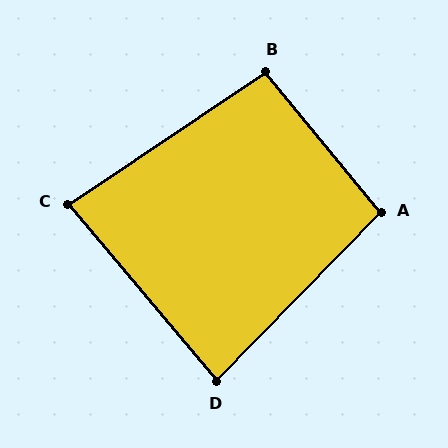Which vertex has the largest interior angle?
A, at approximately 96 degrees.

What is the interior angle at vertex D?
Approximately 84 degrees (acute).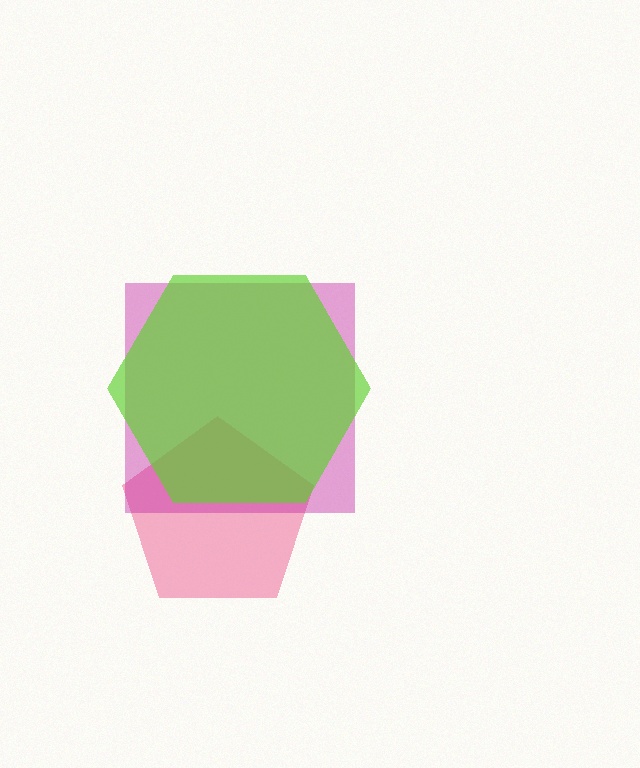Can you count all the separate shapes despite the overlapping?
Yes, there are 3 separate shapes.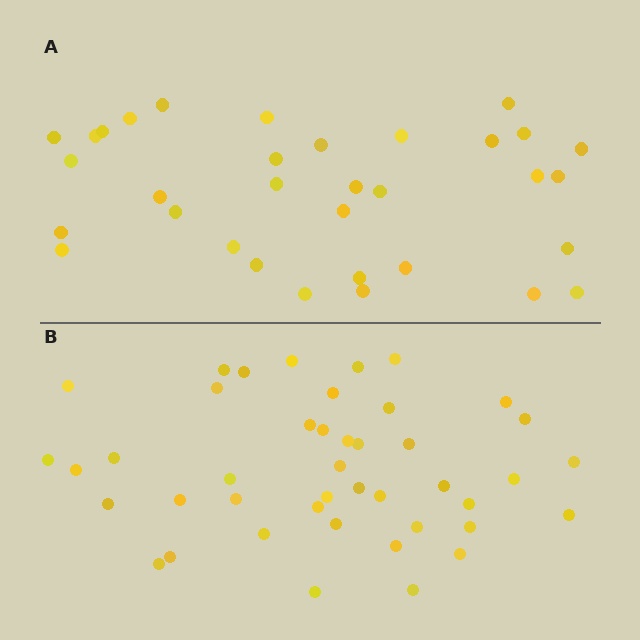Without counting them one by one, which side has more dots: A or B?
Region B (the bottom region) has more dots.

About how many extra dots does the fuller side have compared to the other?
Region B has roughly 10 or so more dots than region A.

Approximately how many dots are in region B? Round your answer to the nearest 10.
About 40 dots. (The exact count is 43, which rounds to 40.)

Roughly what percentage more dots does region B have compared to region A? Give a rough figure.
About 30% more.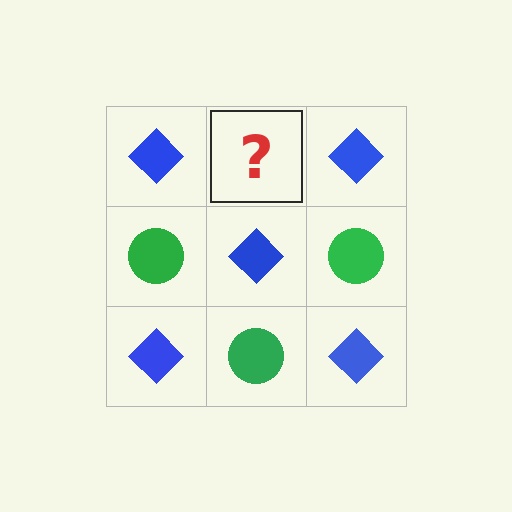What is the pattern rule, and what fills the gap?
The rule is that it alternates blue diamond and green circle in a checkerboard pattern. The gap should be filled with a green circle.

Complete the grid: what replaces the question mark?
The question mark should be replaced with a green circle.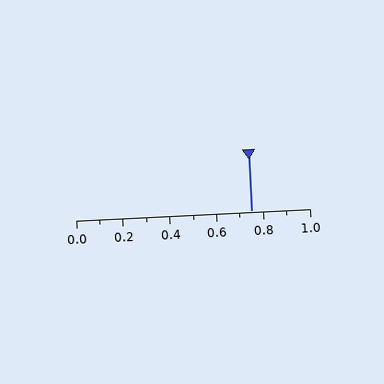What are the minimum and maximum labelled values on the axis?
The axis runs from 0.0 to 1.0.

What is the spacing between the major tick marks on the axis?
The major ticks are spaced 0.2 apart.